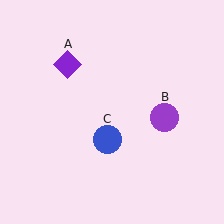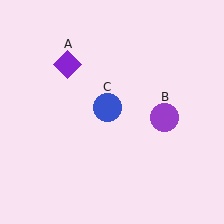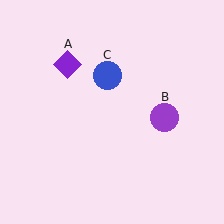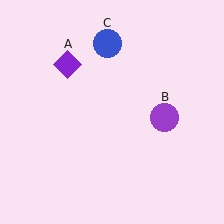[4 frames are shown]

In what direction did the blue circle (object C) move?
The blue circle (object C) moved up.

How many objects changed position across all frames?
1 object changed position: blue circle (object C).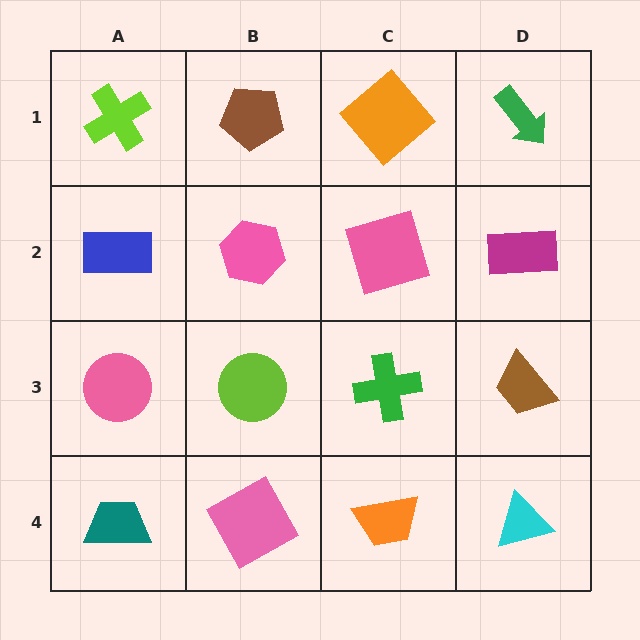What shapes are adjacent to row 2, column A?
A lime cross (row 1, column A), a pink circle (row 3, column A), a pink hexagon (row 2, column B).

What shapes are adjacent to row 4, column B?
A lime circle (row 3, column B), a teal trapezoid (row 4, column A), an orange trapezoid (row 4, column C).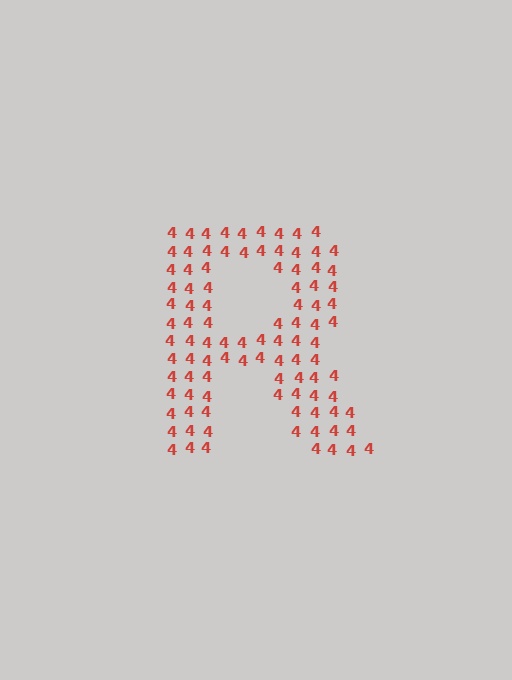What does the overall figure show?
The overall figure shows the letter R.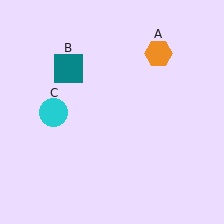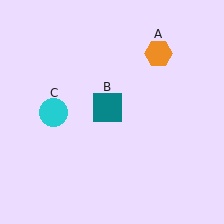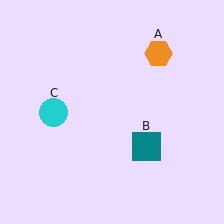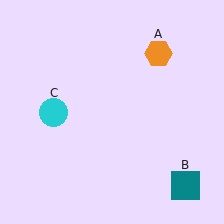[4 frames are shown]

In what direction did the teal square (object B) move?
The teal square (object B) moved down and to the right.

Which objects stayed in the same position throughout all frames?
Orange hexagon (object A) and cyan circle (object C) remained stationary.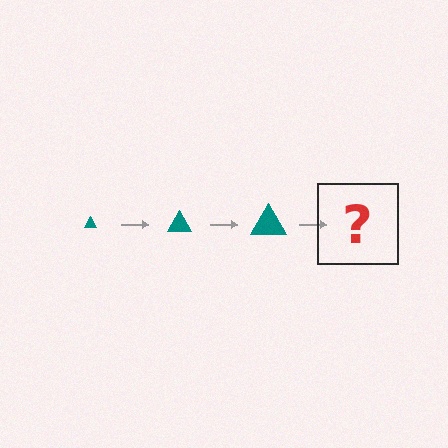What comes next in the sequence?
The next element should be a teal triangle, larger than the previous one.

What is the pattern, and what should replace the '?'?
The pattern is that the triangle gets progressively larger each step. The '?' should be a teal triangle, larger than the previous one.